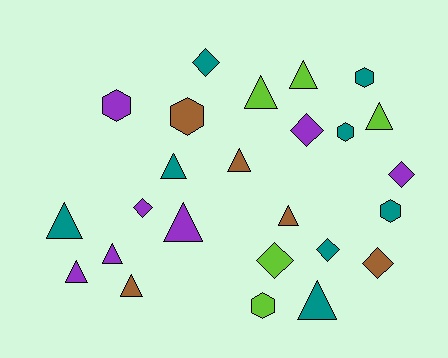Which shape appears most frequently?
Triangle, with 12 objects.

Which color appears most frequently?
Teal, with 8 objects.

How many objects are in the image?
There are 25 objects.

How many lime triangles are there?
There are 3 lime triangles.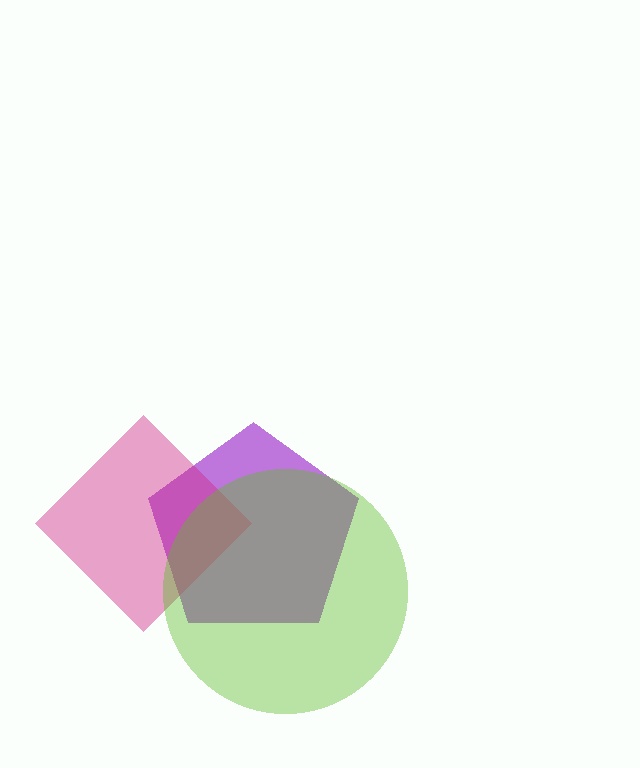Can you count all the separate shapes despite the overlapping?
Yes, there are 3 separate shapes.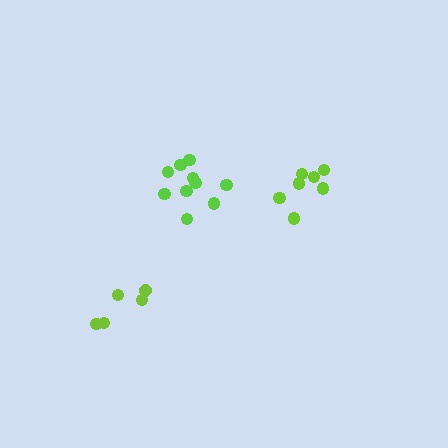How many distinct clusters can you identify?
There are 3 distinct clusters.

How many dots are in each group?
Group 1: 7 dots, Group 2: 10 dots, Group 3: 5 dots (22 total).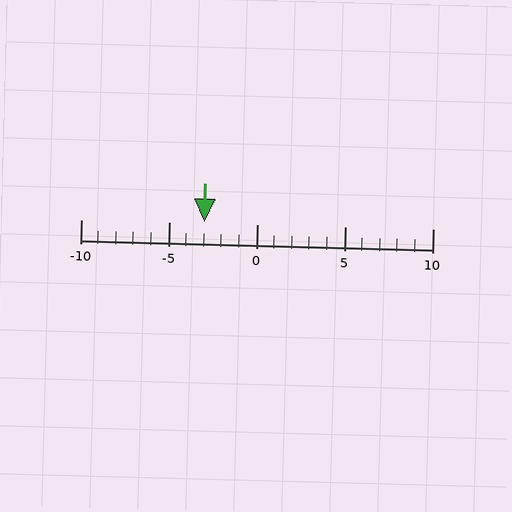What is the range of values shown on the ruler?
The ruler shows values from -10 to 10.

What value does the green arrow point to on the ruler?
The green arrow points to approximately -3.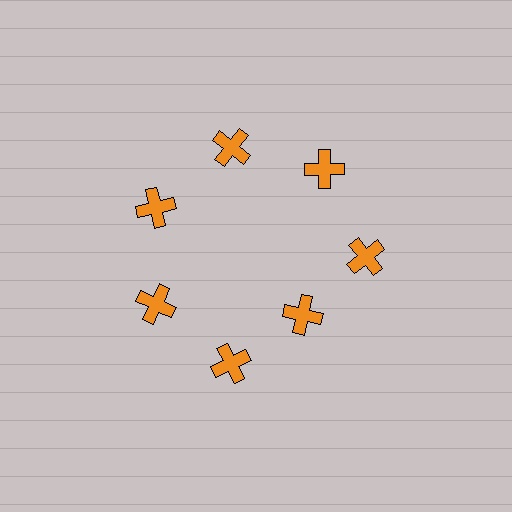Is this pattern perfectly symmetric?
No. The 7 orange crosses are arranged in a ring, but one element near the 5 o'clock position is pulled inward toward the center, breaking the 7-fold rotational symmetry.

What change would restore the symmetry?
The symmetry would be restored by moving it outward, back onto the ring so that all 7 crosses sit at equal angles and equal distance from the center.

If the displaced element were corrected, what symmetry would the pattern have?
It would have 7-fold rotational symmetry — the pattern would map onto itself every 51 degrees.